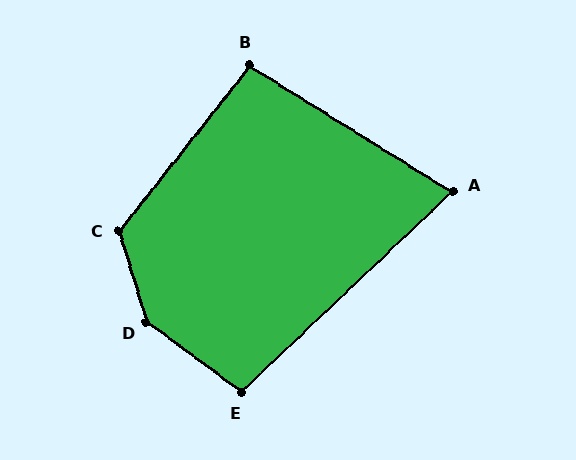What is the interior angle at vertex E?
Approximately 100 degrees (obtuse).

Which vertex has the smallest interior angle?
A, at approximately 76 degrees.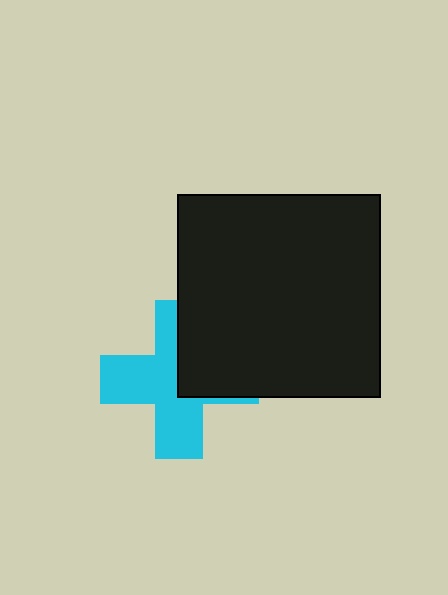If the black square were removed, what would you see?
You would see the complete cyan cross.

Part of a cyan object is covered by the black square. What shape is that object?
It is a cross.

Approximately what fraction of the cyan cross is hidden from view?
Roughly 38% of the cyan cross is hidden behind the black square.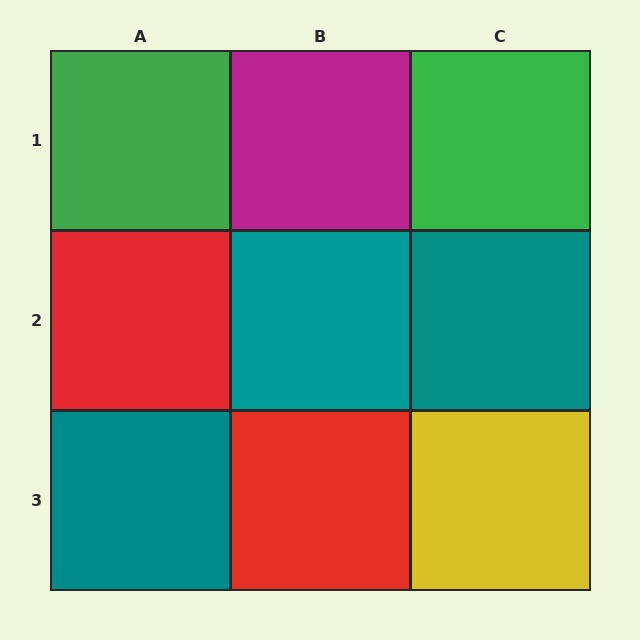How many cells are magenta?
1 cell is magenta.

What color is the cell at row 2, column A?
Red.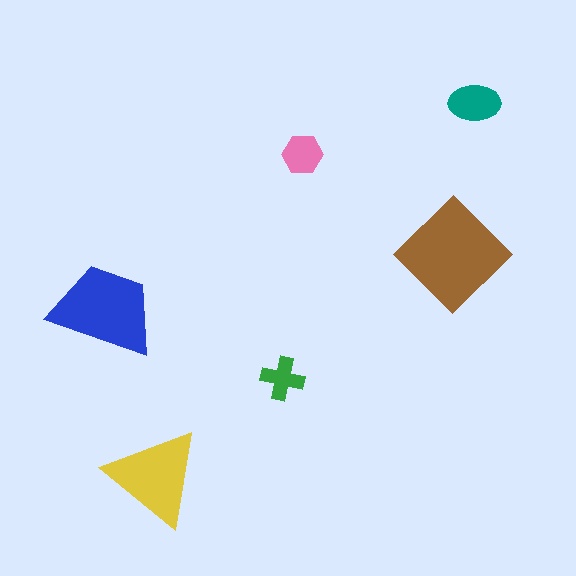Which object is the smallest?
The green cross.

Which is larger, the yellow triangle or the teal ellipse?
The yellow triangle.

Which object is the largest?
The brown diamond.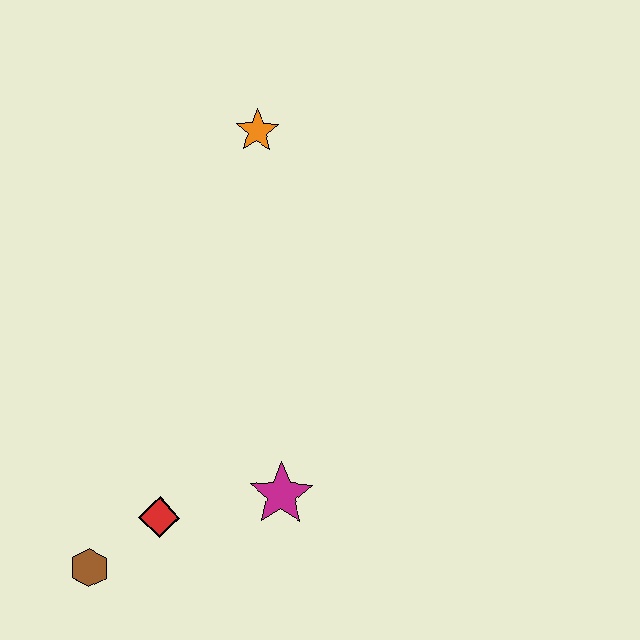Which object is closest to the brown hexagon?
The red diamond is closest to the brown hexagon.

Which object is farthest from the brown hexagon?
The orange star is farthest from the brown hexagon.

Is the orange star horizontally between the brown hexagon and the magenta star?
Yes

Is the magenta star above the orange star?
No